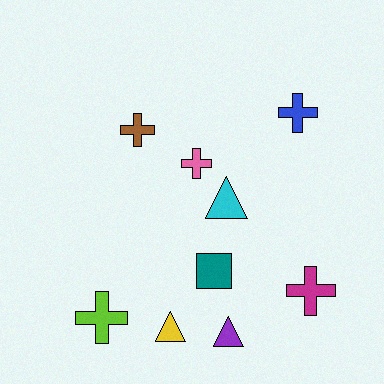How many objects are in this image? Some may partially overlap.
There are 9 objects.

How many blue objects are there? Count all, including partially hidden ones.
There is 1 blue object.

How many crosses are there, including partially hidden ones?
There are 5 crosses.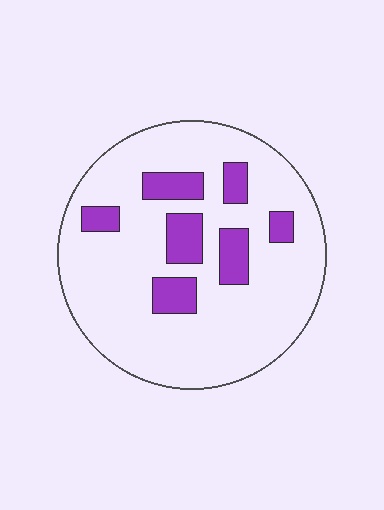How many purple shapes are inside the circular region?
7.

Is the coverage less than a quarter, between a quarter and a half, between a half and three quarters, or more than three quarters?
Less than a quarter.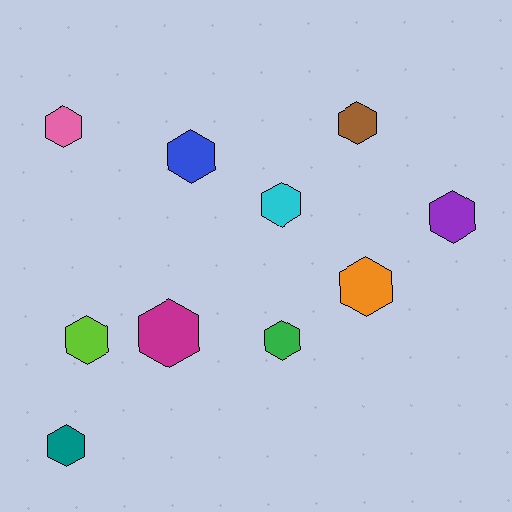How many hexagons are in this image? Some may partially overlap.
There are 10 hexagons.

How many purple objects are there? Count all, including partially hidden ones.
There is 1 purple object.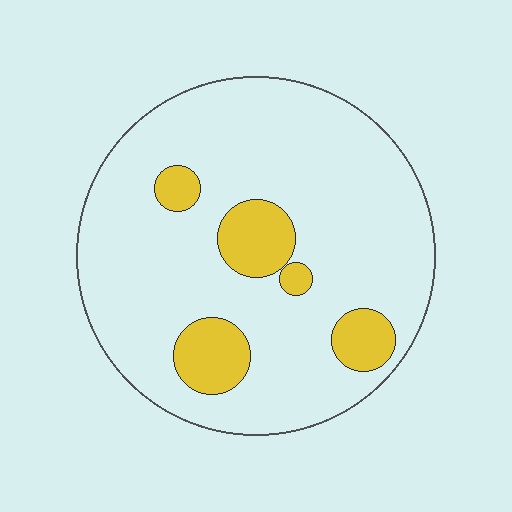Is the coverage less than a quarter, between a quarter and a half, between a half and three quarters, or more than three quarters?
Less than a quarter.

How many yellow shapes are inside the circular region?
5.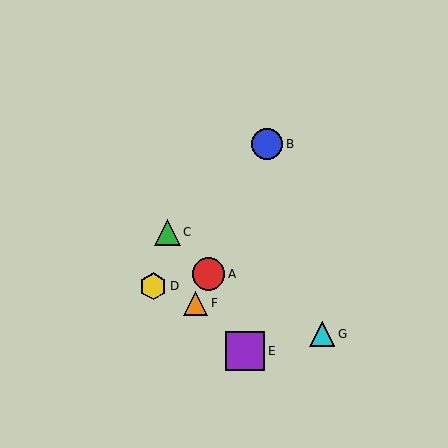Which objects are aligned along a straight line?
Objects A, B, F are aligned along a straight line.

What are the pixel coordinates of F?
Object F is at (196, 303).